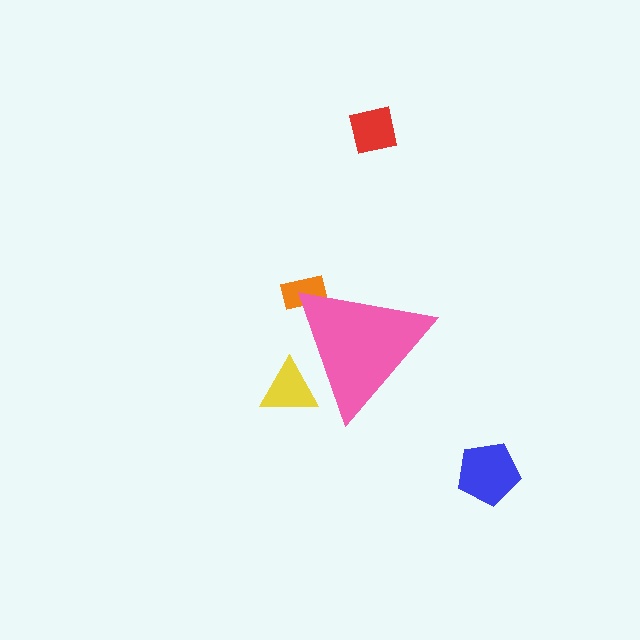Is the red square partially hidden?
No, the red square is fully visible.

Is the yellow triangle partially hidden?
Yes, the yellow triangle is partially hidden behind the pink triangle.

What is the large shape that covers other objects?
A pink triangle.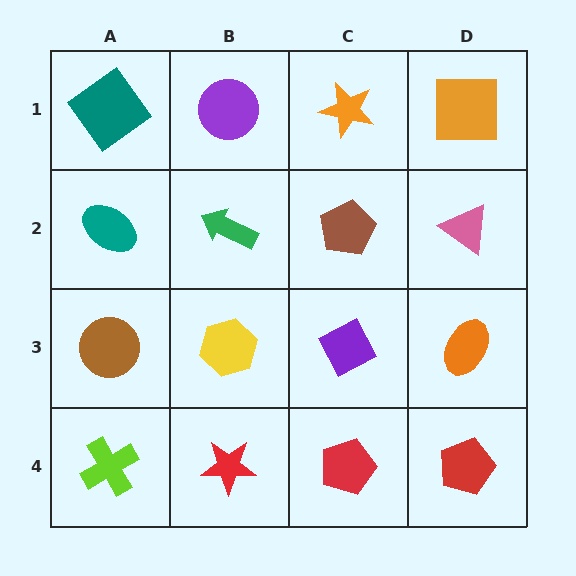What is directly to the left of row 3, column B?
A brown circle.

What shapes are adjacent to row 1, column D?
A pink triangle (row 2, column D), an orange star (row 1, column C).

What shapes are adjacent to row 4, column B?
A yellow hexagon (row 3, column B), a lime cross (row 4, column A), a red pentagon (row 4, column C).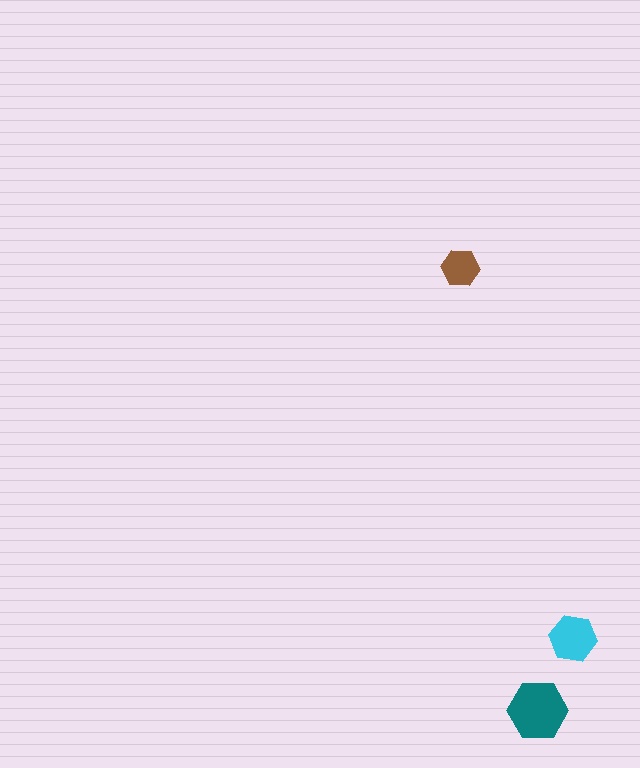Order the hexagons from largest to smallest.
the teal one, the cyan one, the brown one.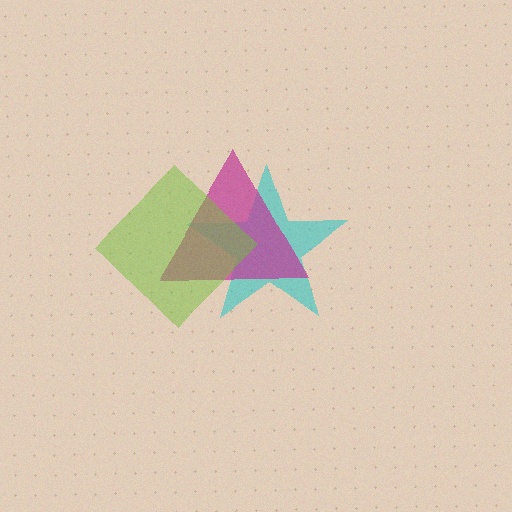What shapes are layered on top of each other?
The layered shapes are: a cyan star, a magenta triangle, a lime diamond.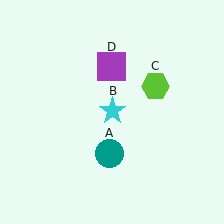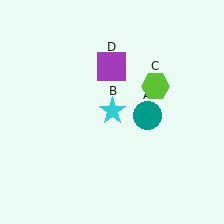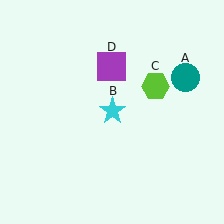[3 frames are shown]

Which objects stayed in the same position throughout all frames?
Cyan star (object B) and lime hexagon (object C) and purple square (object D) remained stationary.